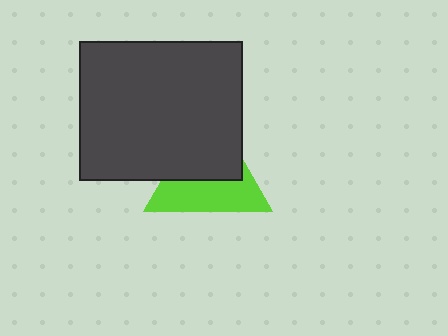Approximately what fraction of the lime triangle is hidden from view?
Roughly 52% of the lime triangle is hidden behind the dark gray rectangle.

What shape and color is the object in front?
The object in front is a dark gray rectangle.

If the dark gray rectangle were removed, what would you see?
You would see the complete lime triangle.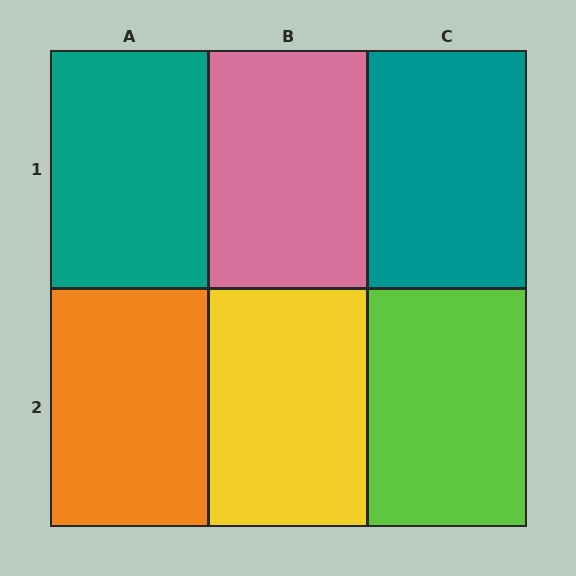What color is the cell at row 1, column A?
Teal.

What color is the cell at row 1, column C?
Teal.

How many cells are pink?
1 cell is pink.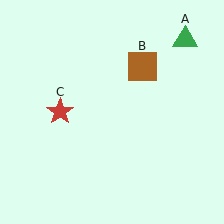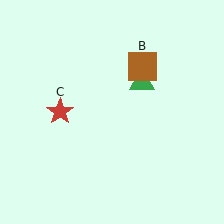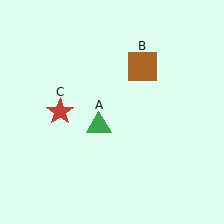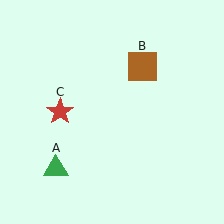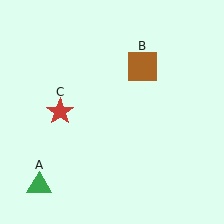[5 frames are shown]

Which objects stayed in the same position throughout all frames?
Brown square (object B) and red star (object C) remained stationary.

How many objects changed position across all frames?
1 object changed position: green triangle (object A).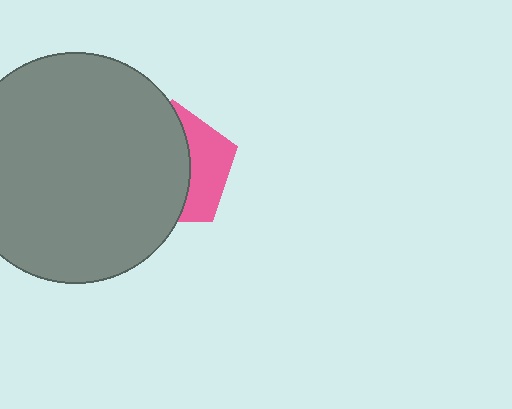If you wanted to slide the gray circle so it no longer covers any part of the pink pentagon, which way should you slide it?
Slide it left — that is the most direct way to separate the two shapes.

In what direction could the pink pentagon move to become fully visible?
The pink pentagon could move right. That would shift it out from behind the gray circle entirely.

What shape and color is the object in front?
The object in front is a gray circle.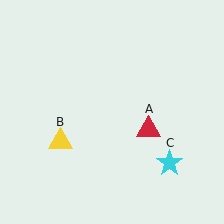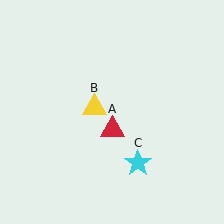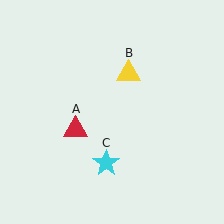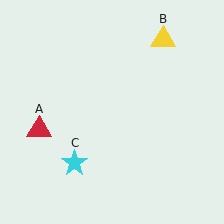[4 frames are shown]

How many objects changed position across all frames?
3 objects changed position: red triangle (object A), yellow triangle (object B), cyan star (object C).